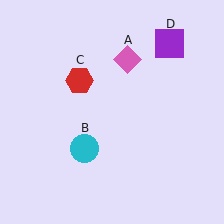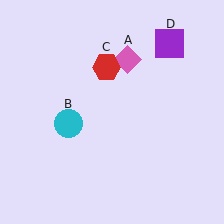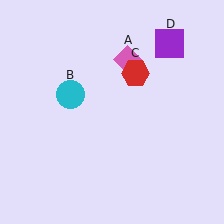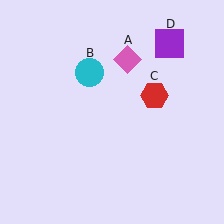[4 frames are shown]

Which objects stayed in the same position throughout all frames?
Pink diamond (object A) and purple square (object D) remained stationary.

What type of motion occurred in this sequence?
The cyan circle (object B), red hexagon (object C) rotated clockwise around the center of the scene.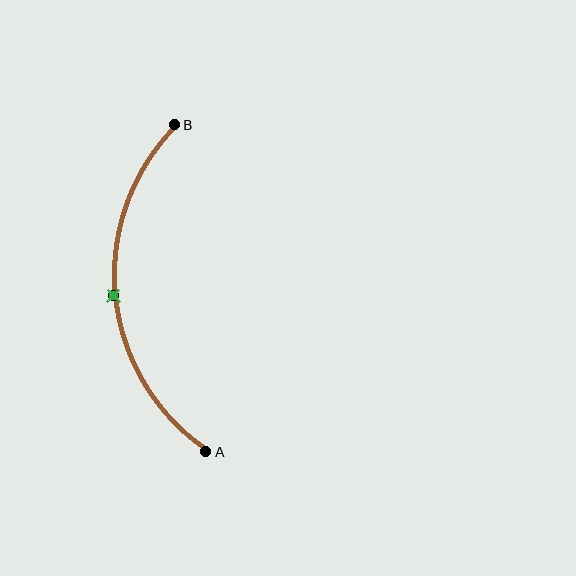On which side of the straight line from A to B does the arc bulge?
The arc bulges to the left of the straight line connecting A and B.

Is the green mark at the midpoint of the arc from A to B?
Yes. The green mark lies on the arc at equal arc-length from both A and B — it is the arc midpoint.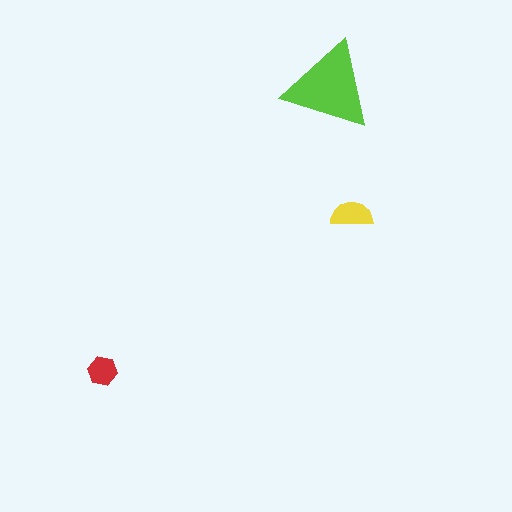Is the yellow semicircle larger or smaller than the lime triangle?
Smaller.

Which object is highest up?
The lime triangle is topmost.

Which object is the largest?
The lime triangle.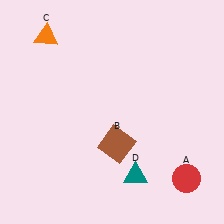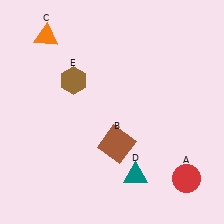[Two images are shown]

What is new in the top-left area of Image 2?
A brown hexagon (E) was added in the top-left area of Image 2.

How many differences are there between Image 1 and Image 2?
There is 1 difference between the two images.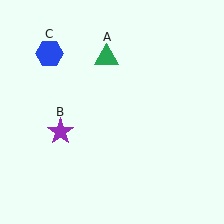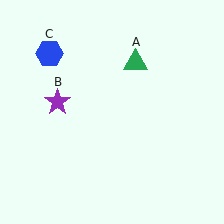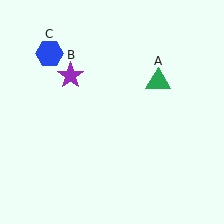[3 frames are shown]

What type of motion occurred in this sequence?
The green triangle (object A), purple star (object B) rotated clockwise around the center of the scene.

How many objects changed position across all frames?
2 objects changed position: green triangle (object A), purple star (object B).